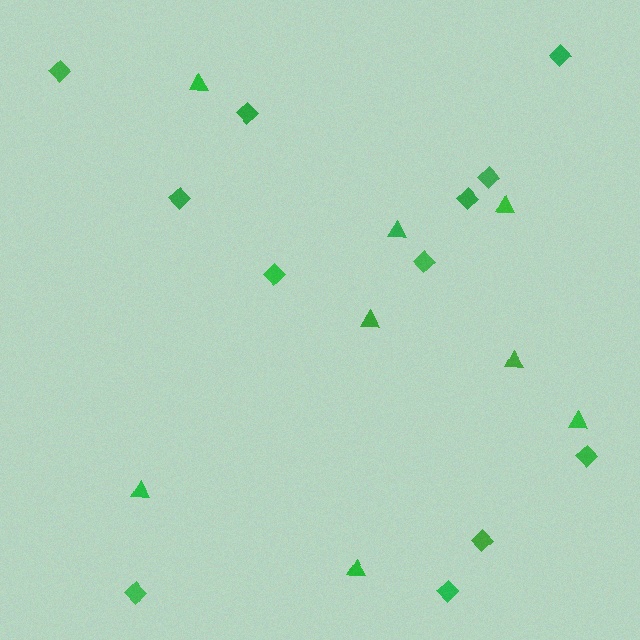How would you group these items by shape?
There are 2 groups: one group of triangles (8) and one group of diamonds (12).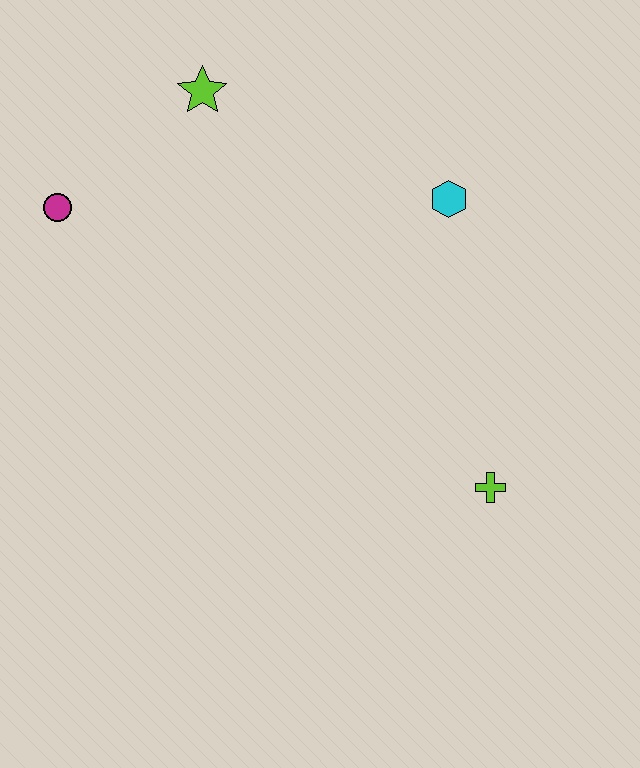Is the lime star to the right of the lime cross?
No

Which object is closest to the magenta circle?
The lime star is closest to the magenta circle.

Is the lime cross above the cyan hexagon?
No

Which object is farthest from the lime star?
The lime cross is farthest from the lime star.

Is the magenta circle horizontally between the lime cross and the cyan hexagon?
No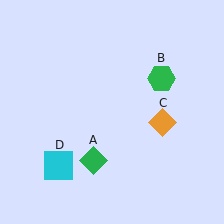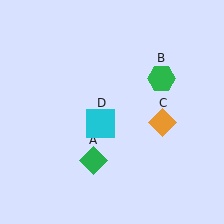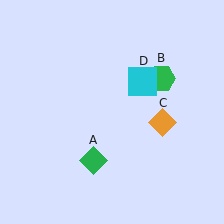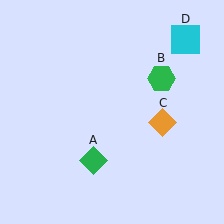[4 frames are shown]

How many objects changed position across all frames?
1 object changed position: cyan square (object D).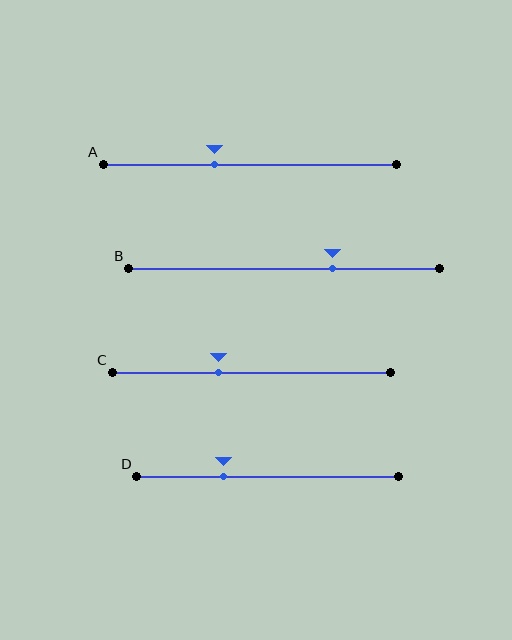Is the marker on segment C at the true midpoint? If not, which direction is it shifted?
No, the marker on segment C is shifted to the left by about 12% of the segment length.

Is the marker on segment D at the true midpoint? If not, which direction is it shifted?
No, the marker on segment D is shifted to the left by about 17% of the segment length.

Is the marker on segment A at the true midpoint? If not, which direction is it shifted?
No, the marker on segment A is shifted to the left by about 12% of the segment length.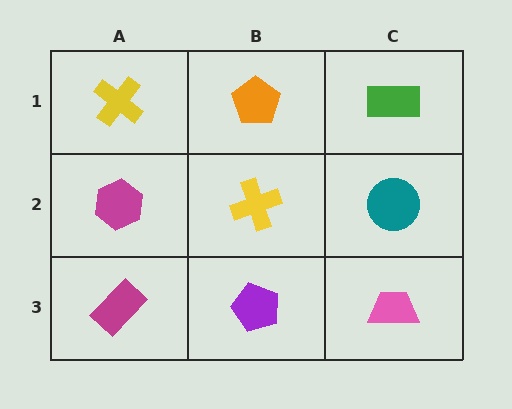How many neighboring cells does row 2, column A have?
3.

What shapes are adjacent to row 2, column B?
An orange pentagon (row 1, column B), a purple pentagon (row 3, column B), a magenta hexagon (row 2, column A), a teal circle (row 2, column C).